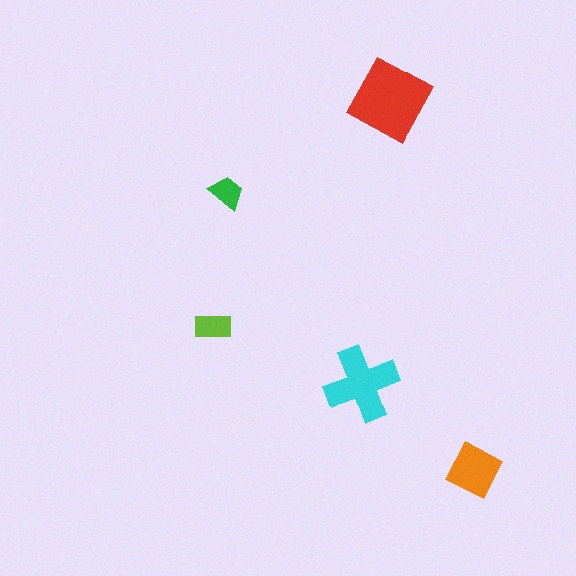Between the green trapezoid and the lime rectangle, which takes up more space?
The lime rectangle.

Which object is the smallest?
The green trapezoid.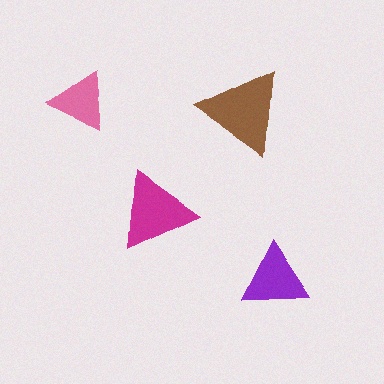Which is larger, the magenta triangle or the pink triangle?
The magenta one.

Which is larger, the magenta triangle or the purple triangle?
The magenta one.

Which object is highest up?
The pink triangle is topmost.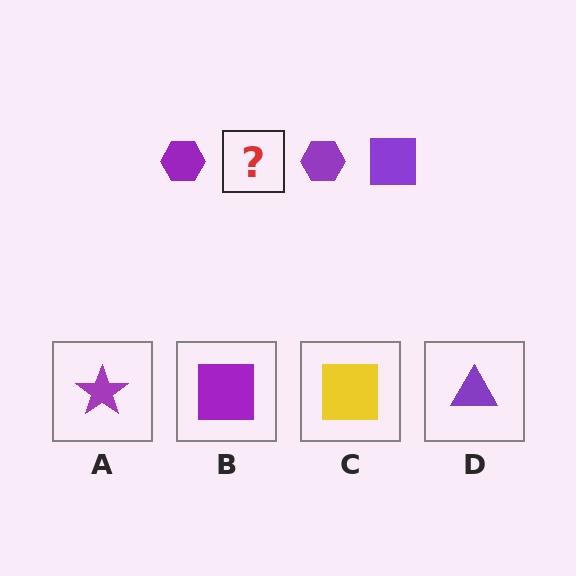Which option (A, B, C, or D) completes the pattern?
B.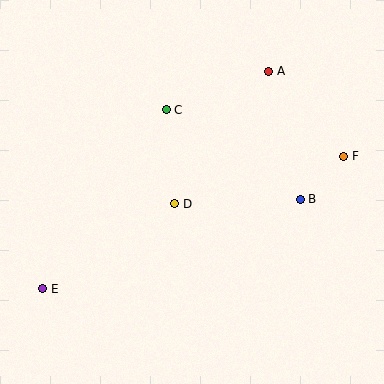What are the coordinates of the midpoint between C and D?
The midpoint between C and D is at (170, 157).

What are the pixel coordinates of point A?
Point A is at (269, 71).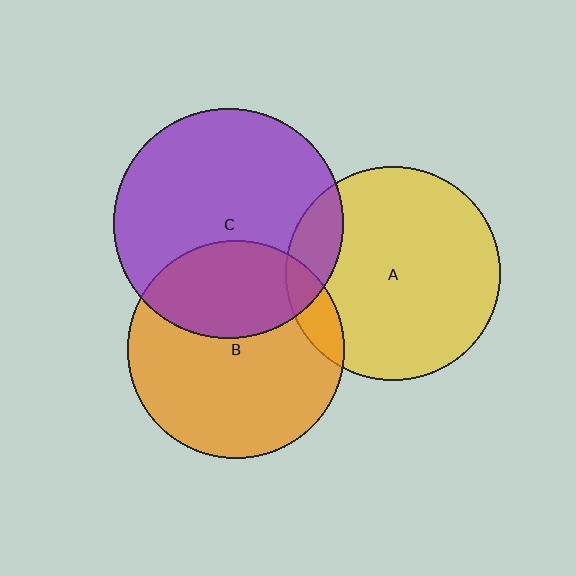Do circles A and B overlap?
Yes.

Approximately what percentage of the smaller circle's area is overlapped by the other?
Approximately 10%.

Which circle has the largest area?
Circle C (purple).